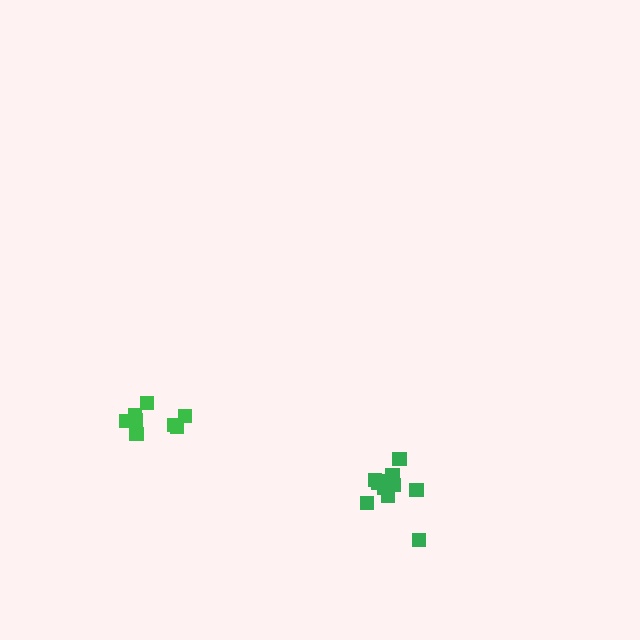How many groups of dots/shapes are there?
There are 2 groups.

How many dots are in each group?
Group 1: 8 dots, Group 2: 12 dots (20 total).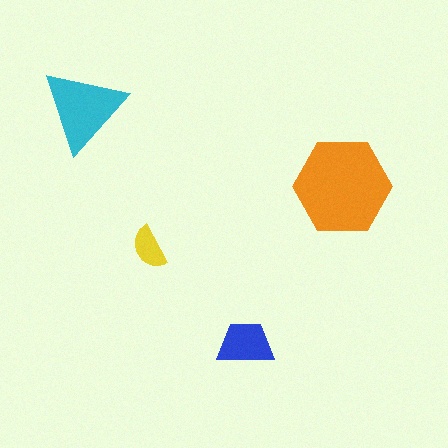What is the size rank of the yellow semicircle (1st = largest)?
4th.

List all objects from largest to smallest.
The orange hexagon, the cyan triangle, the blue trapezoid, the yellow semicircle.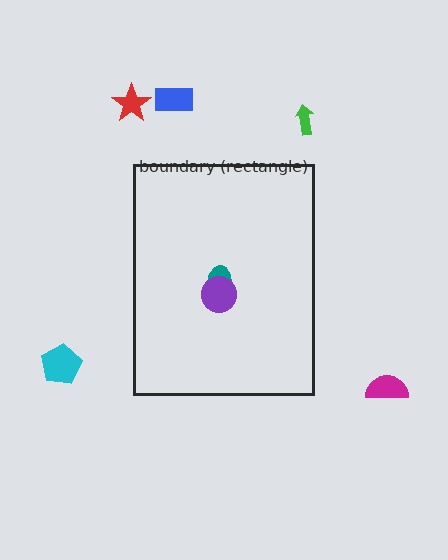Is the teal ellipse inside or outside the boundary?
Inside.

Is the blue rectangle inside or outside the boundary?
Outside.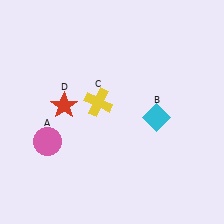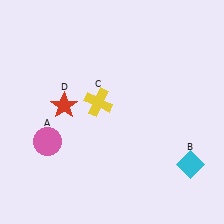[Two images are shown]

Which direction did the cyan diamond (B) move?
The cyan diamond (B) moved down.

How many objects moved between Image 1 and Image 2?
1 object moved between the two images.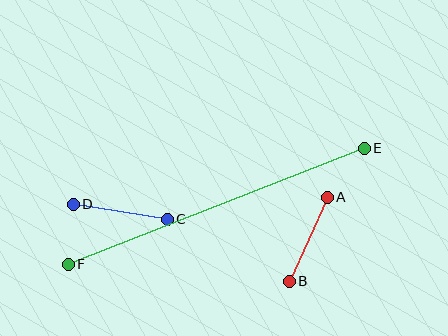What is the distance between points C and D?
The distance is approximately 95 pixels.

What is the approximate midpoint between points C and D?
The midpoint is at approximately (120, 212) pixels.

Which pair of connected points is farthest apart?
Points E and F are farthest apart.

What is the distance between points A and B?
The distance is approximately 92 pixels.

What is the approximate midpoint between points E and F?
The midpoint is at approximately (216, 206) pixels.